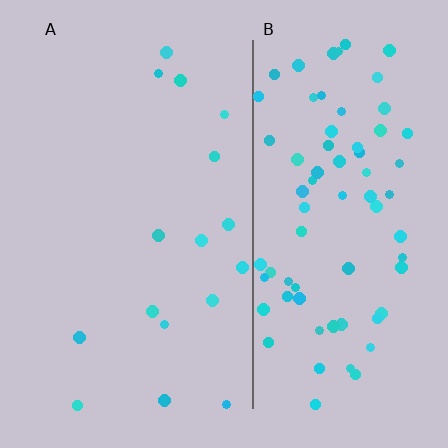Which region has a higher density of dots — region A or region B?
B (the right).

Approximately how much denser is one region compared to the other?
Approximately 4.8× — region B over region A.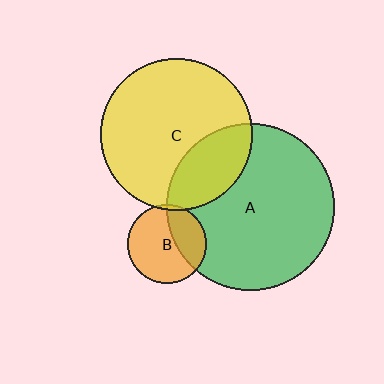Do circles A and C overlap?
Yes.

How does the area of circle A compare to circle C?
Approximately 1.2 times.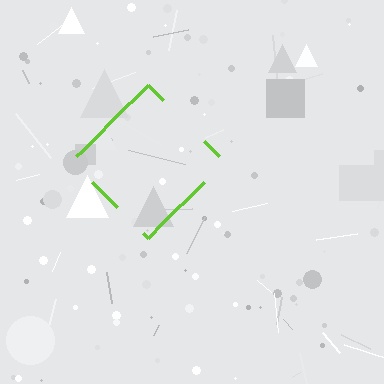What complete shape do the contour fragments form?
The contour fragments form a diamond.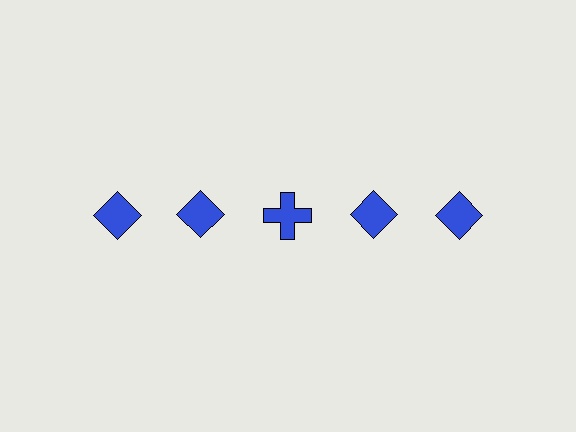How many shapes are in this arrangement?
There are 5 shapes arranged in a grid pattern.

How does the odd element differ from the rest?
It has a different shape: cross instead of diamond.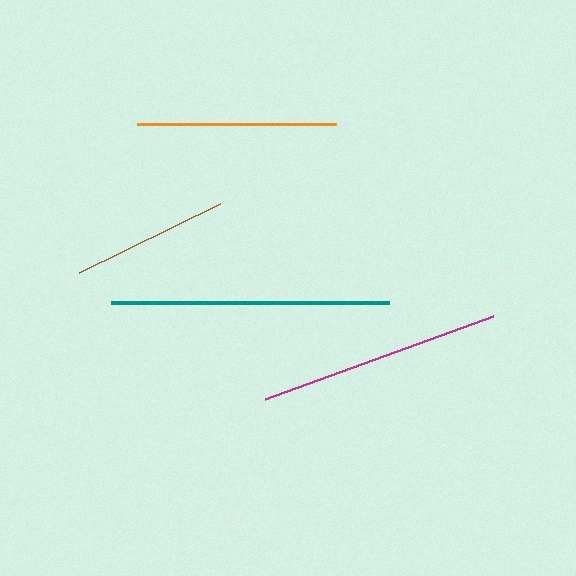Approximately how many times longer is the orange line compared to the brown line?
The orange line is approximately 1.3 times the length of the brown line.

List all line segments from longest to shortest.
From longest to shortest: teal, magenta, orange, brown.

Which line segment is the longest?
The teal line is the longest at approximately 277 pixels.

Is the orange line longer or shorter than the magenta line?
The magenta line is longer than the orange line.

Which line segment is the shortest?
The brown line is the shortest at approximately 157 pixels.